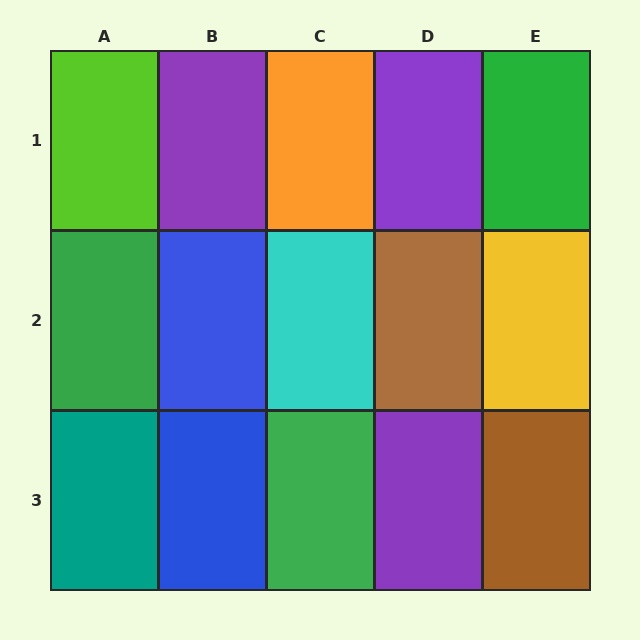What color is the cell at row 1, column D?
Purple.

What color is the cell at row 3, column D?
Purple.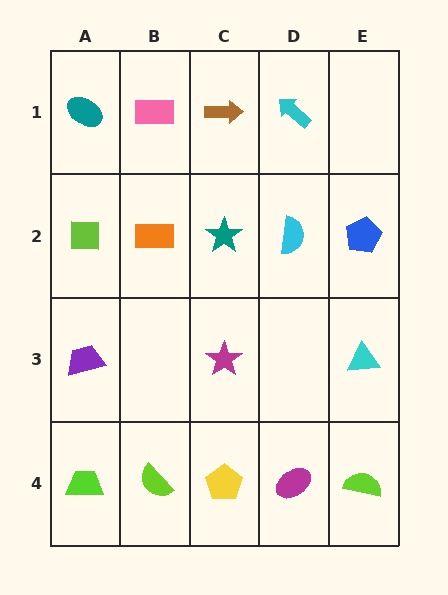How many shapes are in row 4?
5 shapes.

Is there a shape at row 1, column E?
No, that cell is empty.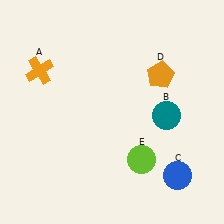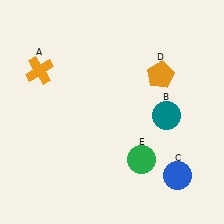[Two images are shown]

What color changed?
The circle (E) changed from lime in Image 1 to green in Image 2.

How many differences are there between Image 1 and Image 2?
There is 1 difference between the two images.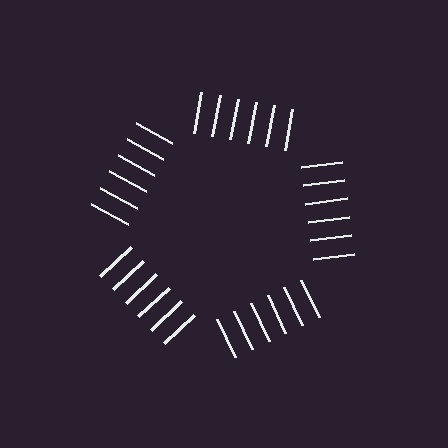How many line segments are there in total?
30 — 6 along each of the 5 edges.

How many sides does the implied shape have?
5 sides — the line-ends trace a pentagon.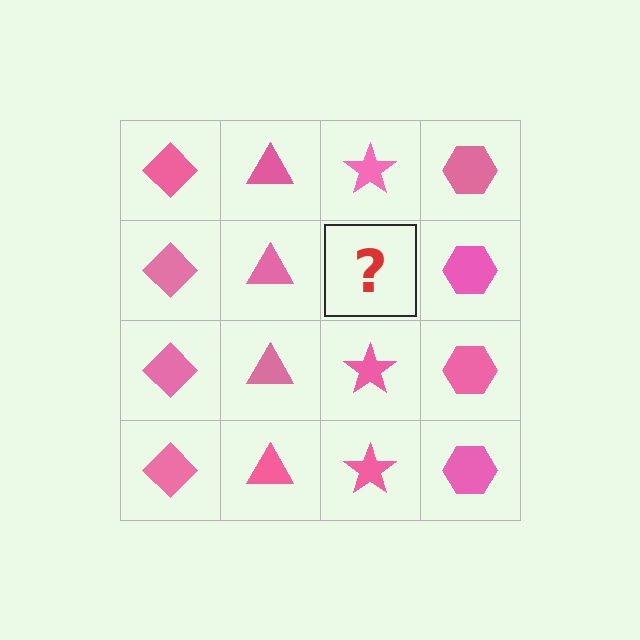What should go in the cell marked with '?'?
The missing cell should contain a pink star.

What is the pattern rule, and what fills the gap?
The rule is that each column has a consistent shape. The gap should be filled with a pink star.